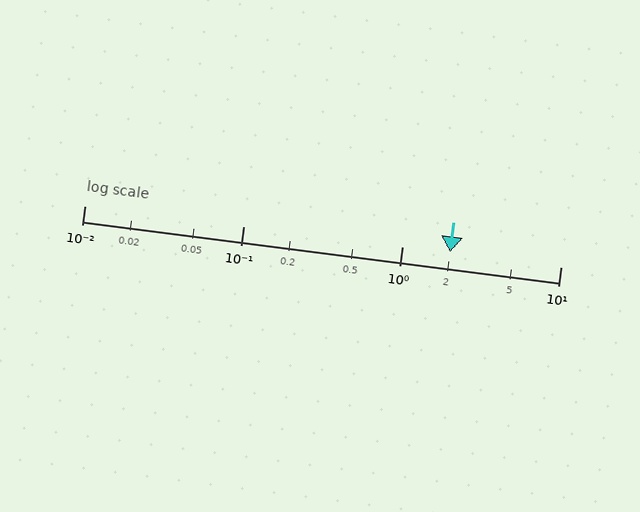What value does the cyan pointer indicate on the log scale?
The pointer indicates approximately 2.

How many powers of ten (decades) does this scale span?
The scale spans 3 decades, from 0.01 to 10.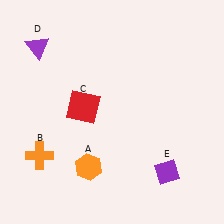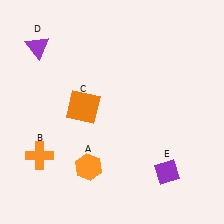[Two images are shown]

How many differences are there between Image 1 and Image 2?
There is 1 difference between the two images.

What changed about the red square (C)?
In Image 1, C is red. In Image 2, it changed to orange.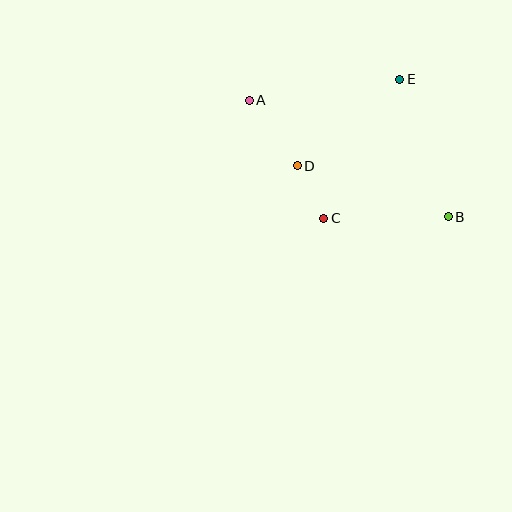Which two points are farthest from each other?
Points A and B are farthest from each other.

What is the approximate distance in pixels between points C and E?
The distance between C and E is approximately 159 pixels.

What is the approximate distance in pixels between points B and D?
The distance between B and D is approximately 159 pixels.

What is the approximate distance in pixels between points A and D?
The distance between A and D is approximately 81 pixels.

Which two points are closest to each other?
Points C and D are closest to each other.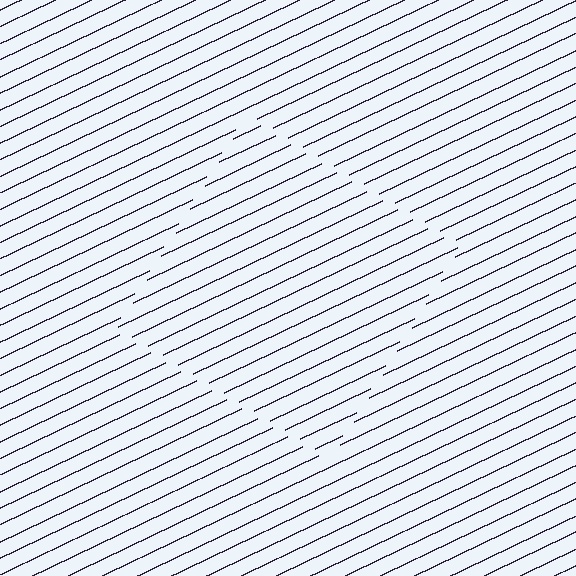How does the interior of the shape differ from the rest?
The interior of the shape contains the same grating, shifted by half a period — the contour is defined by the phase discontinuity where line-ends from the inner and outer gratings abut.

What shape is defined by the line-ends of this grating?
An illusory square. The interior of the shape contains the same grating, shifted by half a period — the contour is defined by the phase discontinuity where line-ends from the inner and outer gratings abut.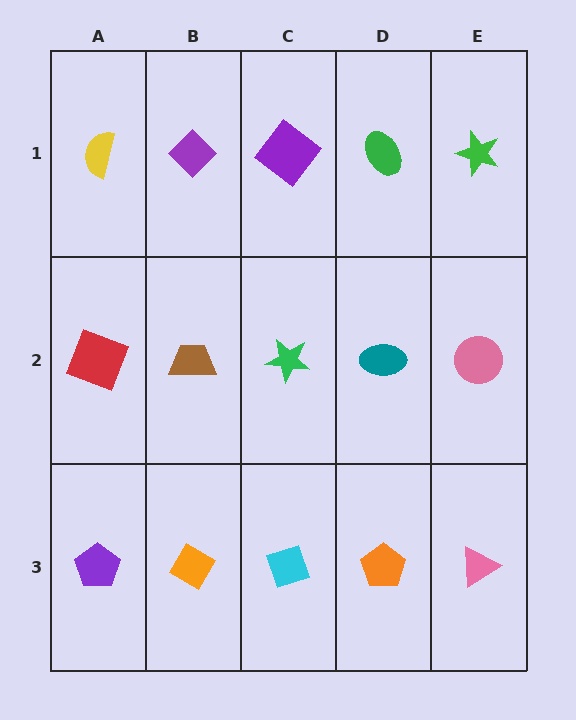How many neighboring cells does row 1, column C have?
3.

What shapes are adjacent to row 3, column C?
A green star (row 2, column C), an orange diamond (row 3, column B), an orange pentagon (row 3, column D).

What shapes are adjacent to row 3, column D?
A teal ellipse (row 2, column D), a cyan diamond (row 3, column C), a pink triangle (row 3, column E).